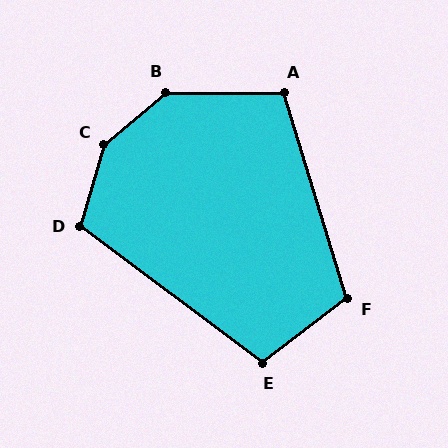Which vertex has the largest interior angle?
C, at approximately 146 degrees.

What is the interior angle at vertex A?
Approximately 108 degrees (obtuse).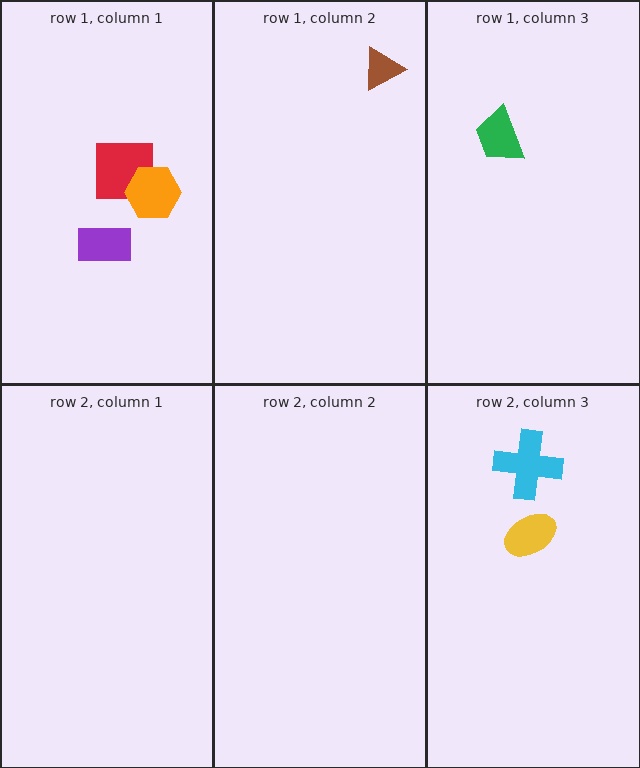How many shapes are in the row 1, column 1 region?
3.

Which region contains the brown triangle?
The row 1, column 2 region.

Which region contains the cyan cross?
The row 2, column 3 region.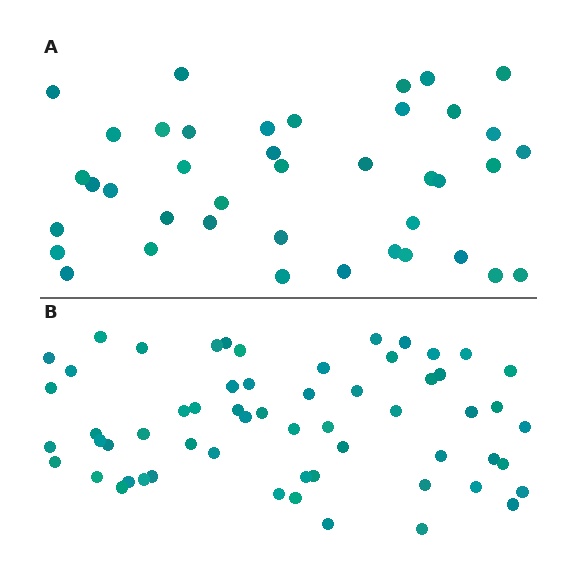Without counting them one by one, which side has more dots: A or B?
Region B (the bottom region) has more dots.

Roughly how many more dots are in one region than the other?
Region B has approximately 20 more dots than region A.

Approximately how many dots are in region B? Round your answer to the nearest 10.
About 60 dots. (The exact count is 59, which rounds to 60.)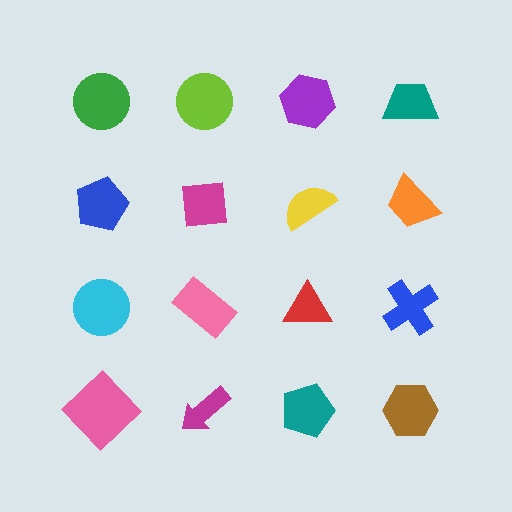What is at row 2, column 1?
A blue pentagon.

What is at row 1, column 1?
A green circle.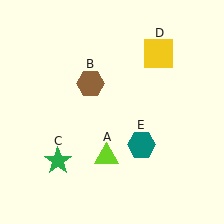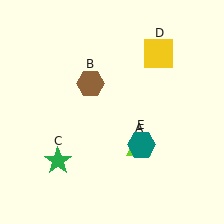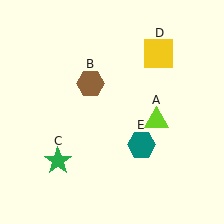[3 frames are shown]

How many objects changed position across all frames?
1 object changed position: lime triangle (object A).